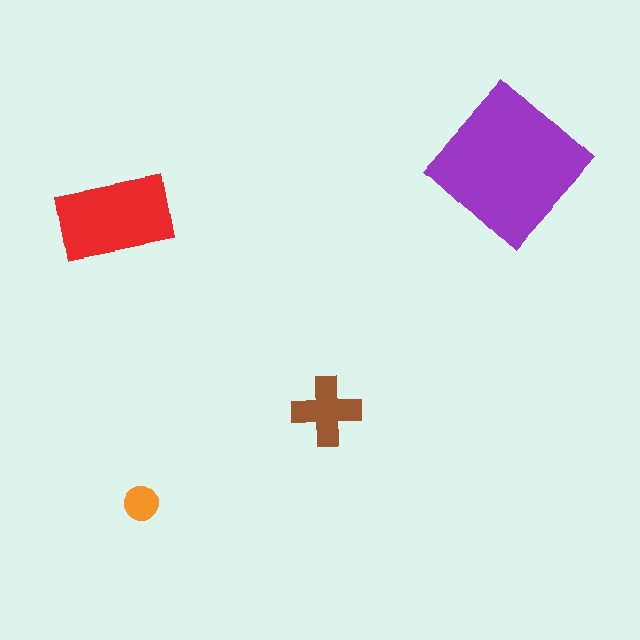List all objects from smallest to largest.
The orange circle, the brown cross, the red rectangle, the purple diamond.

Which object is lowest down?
The orange circle is bottommost.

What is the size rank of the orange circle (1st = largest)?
4th.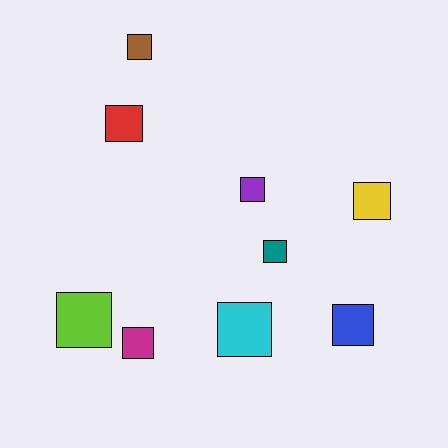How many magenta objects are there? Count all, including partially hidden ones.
There is 1 magenta object.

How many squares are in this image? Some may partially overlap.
There are 9 squares.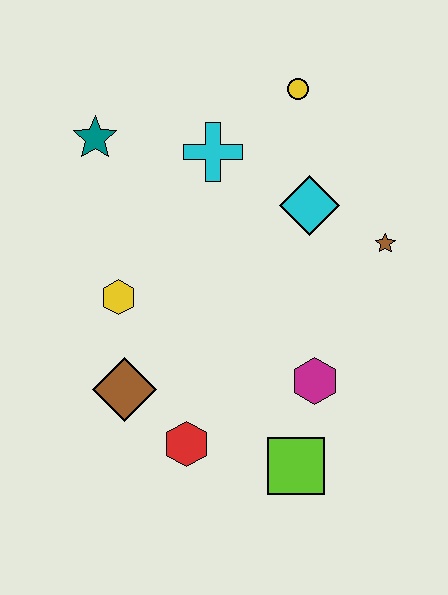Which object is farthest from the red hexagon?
The yellow circle is farthest from the red hexagon.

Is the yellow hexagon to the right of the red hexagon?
No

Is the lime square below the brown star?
Yes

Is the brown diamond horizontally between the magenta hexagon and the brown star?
No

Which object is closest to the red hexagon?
The brown diamond is closest to the red hexagon.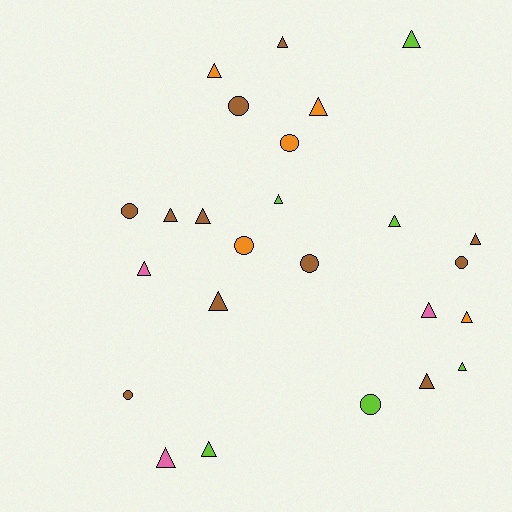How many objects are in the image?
There are 25 objects.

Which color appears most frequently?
Brown, with 11 objects.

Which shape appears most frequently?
Triangle, with 17 objects.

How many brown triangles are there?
There are 6 brown triangles.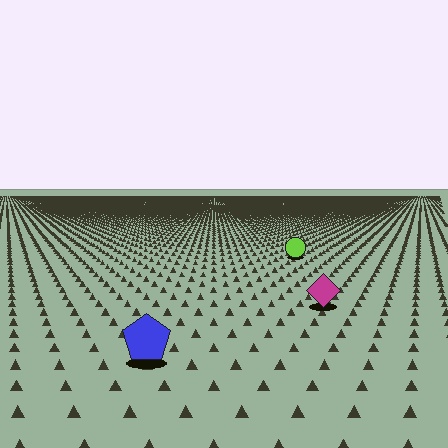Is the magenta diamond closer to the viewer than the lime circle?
Yes. The magenta diamond is closer — you can tell from the texture gradient: the ground texture is coarser near it.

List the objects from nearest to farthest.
From nearest to farthest: the blue pentagon, the magenta diamond, the lime circle.